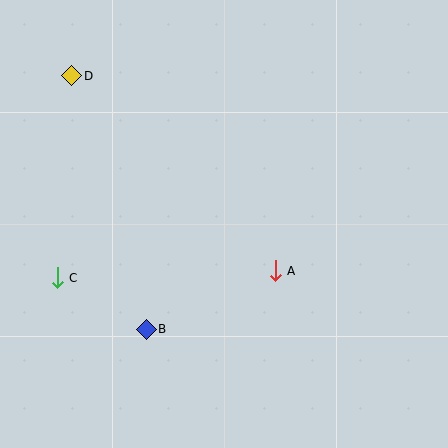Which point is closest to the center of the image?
Point A at (275, 271) is closest to the center.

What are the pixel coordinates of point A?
Point A is at (275, 271).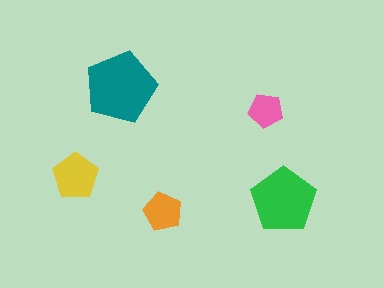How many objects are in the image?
There are 5 objects in the image.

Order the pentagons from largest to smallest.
the teal one, the green one, the yellow one, the orange one, the pink one.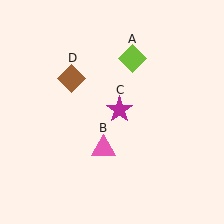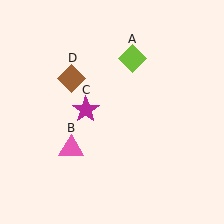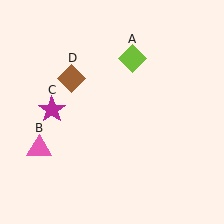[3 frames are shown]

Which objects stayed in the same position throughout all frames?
Lime diamond (object A) and brown diamond (object D) remained stationary.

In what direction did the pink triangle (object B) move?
The pink triangle (object B) moved left.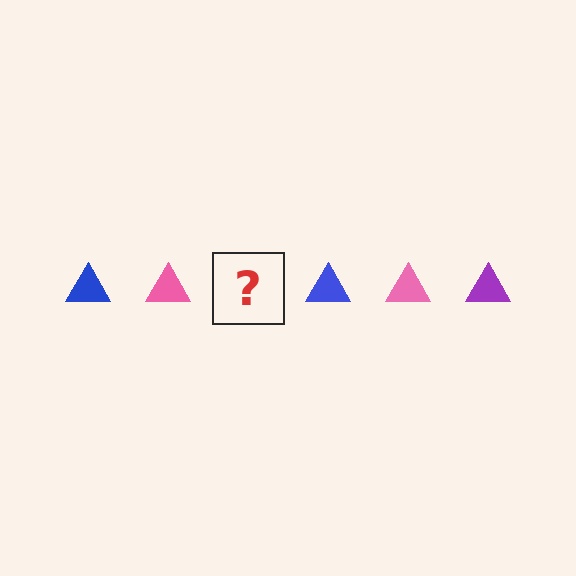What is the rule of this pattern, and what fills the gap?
The rule is that the pattern cycles through blue, pink, purple triangles. The gap should be filled with a purple triangle.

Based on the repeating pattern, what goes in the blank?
The blank should be a purple triangle.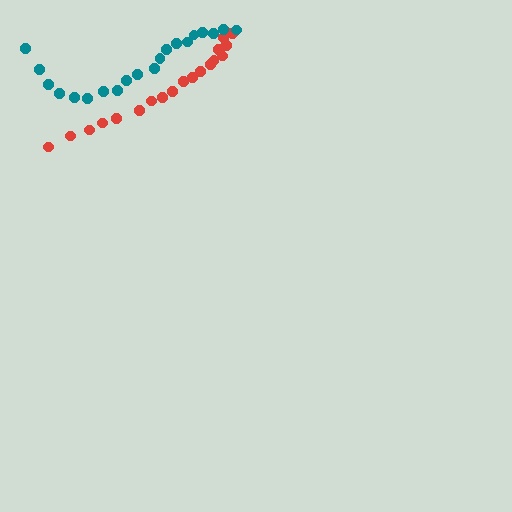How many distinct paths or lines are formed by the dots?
There are 2 distinct paths.